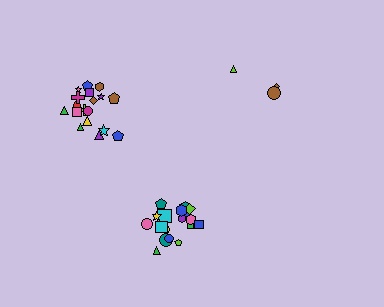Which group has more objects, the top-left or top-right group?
The top-left group.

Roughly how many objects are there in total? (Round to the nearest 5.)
Roughly 40 objects in total.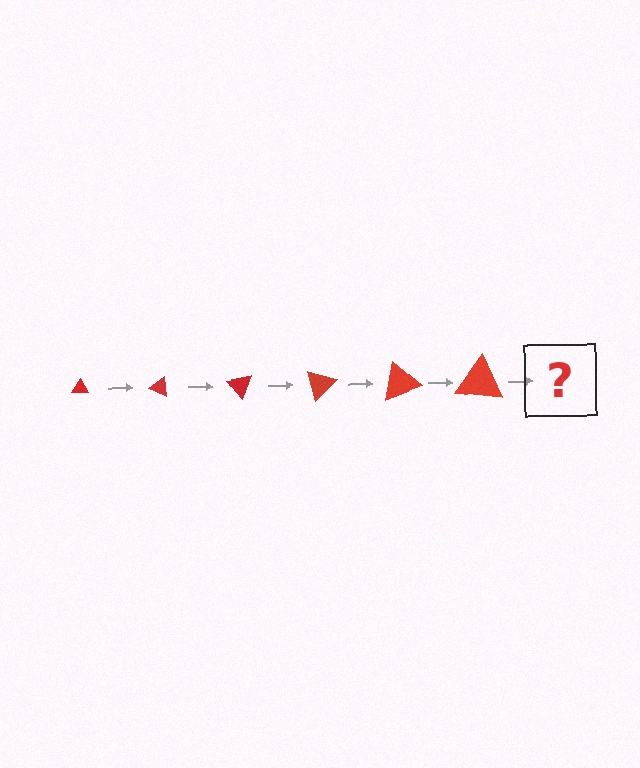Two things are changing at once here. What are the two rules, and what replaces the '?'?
The two rules are that the triangle grows larger each step and it rotates 25 degrees each step. The '?' should be a triangle, larger than the previous one and rotated 150 degrees from the start.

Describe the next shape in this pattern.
It should be a triangle, larger than the previous one and rotated 150 degrees from the start.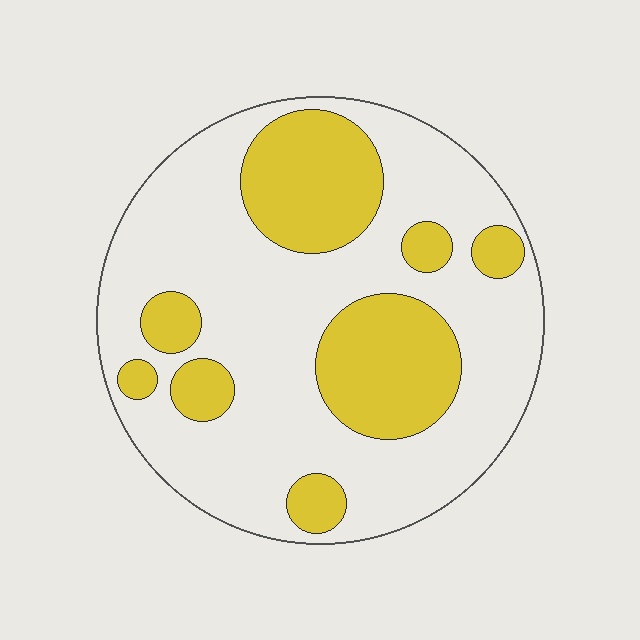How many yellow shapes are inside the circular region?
8.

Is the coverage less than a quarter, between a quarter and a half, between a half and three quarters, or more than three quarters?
Between a quarter and a half.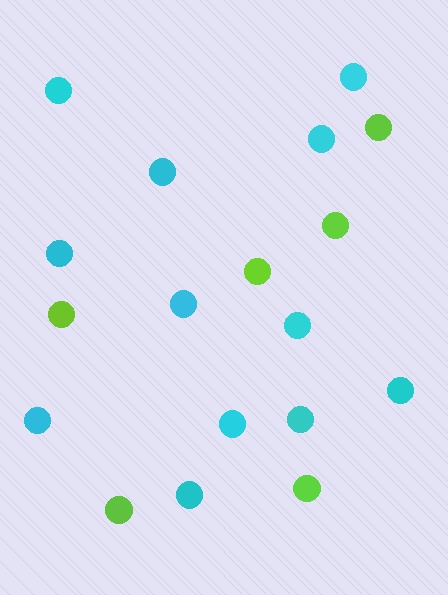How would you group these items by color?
There are 2 groups: one group of lime circles (6) and one group of cyan circles (12).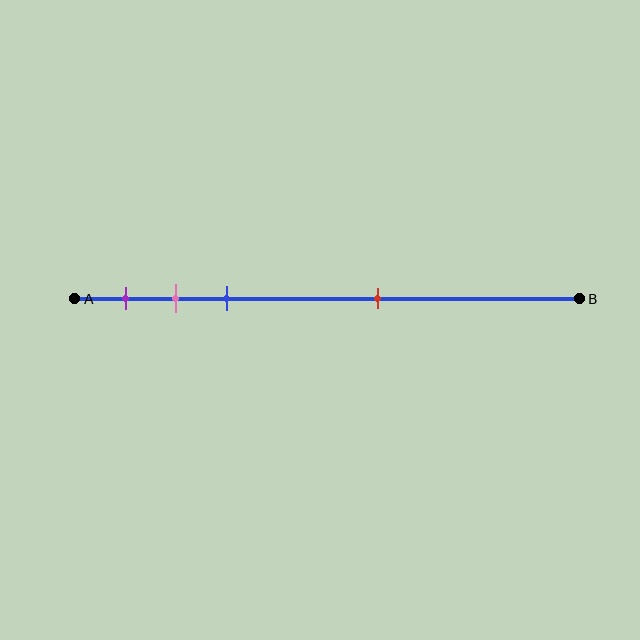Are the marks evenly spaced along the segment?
No, the marks are not evenly spaced.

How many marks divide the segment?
There are 4 marks dividing the segment.